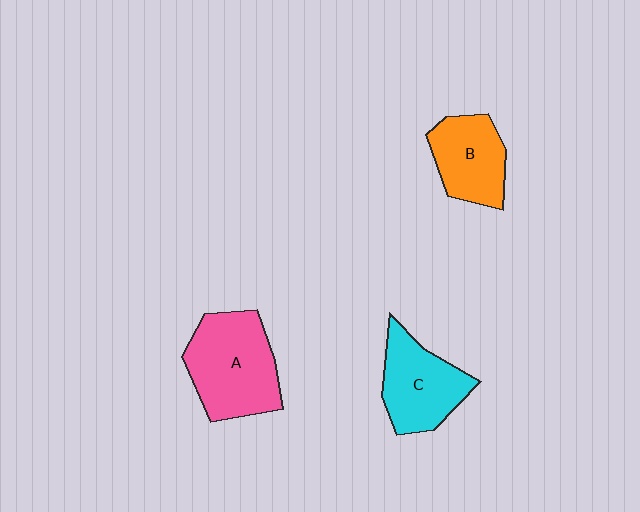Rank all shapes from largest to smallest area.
From largest to smallest: A (pink), C (cyan), B (orange).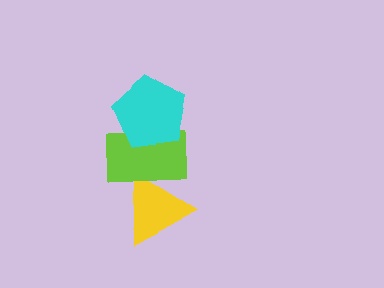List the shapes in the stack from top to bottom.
From top to bottom: the cyan pentagon, the lime rectangle, the yellow triangle.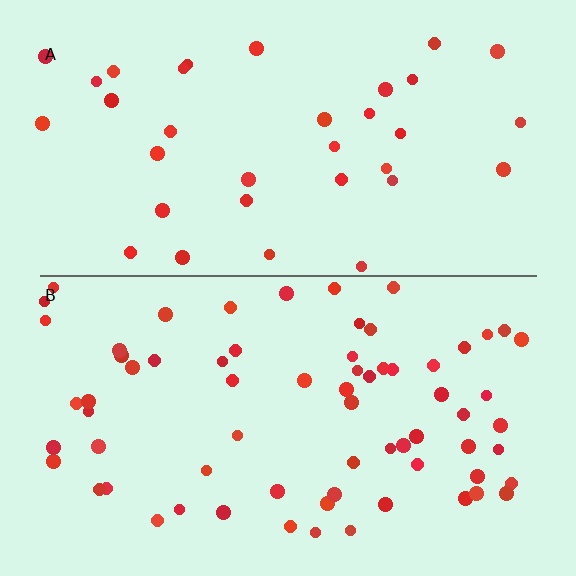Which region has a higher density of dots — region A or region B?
B (the bottom).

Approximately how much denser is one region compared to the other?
Approximately 2.0× — region B over region A.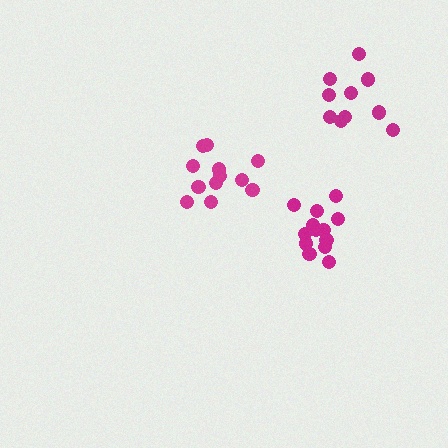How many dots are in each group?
Group 1: 12 dots, Group 2: 13 dots, Group 3: 10 dots (35 total).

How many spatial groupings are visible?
There are 3 spatial groupings.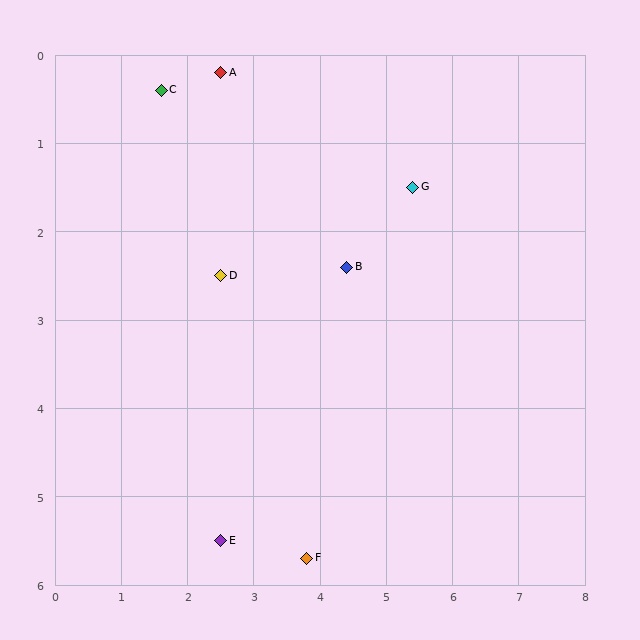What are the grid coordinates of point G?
Point G is at approximately (5.4, 1.5).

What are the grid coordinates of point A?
Point A is at approximately (2.5, 0.2).